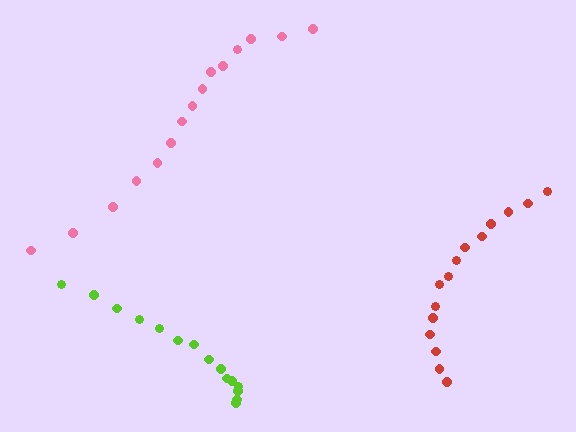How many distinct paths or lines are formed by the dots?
There are 3 distinct paths.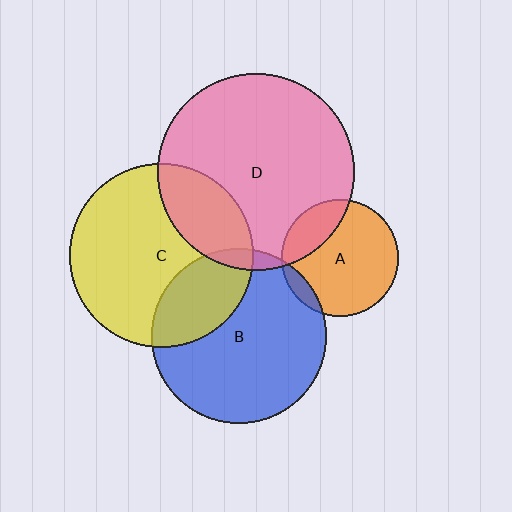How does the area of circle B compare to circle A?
Approximately 2.2 times.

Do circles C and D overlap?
Yes.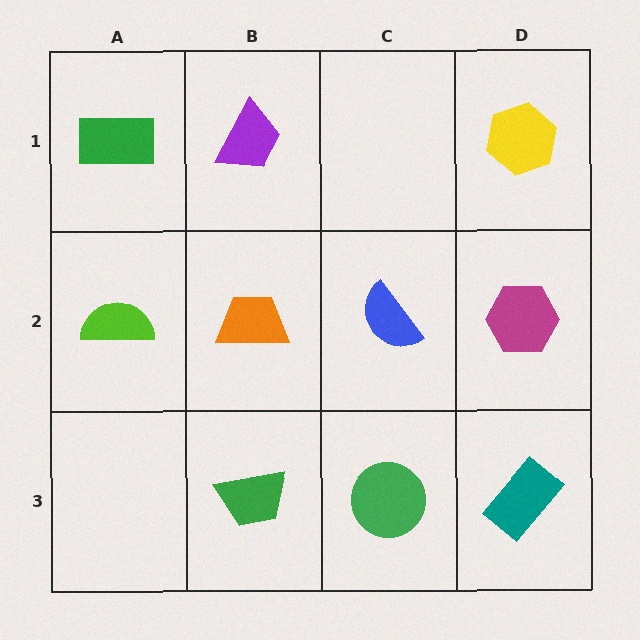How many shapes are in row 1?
3 shapes.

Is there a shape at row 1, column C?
No, that cell is empty.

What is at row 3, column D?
A teal rectangle.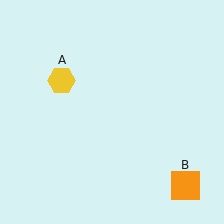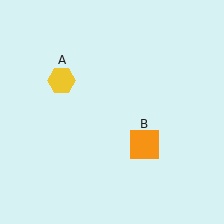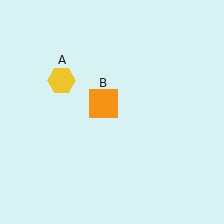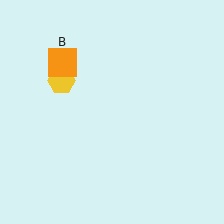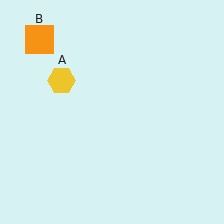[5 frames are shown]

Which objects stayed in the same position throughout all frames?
Yellow hexagon (object A) remained stationary.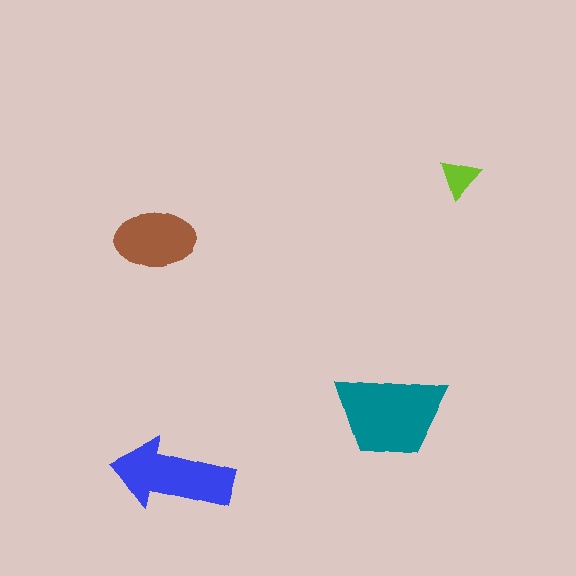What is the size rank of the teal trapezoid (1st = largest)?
1st.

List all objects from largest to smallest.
The teal trapezoid, the blue arrow, the brown ellipse, the lime triangle.